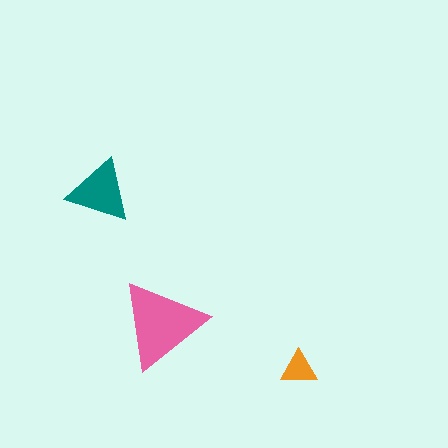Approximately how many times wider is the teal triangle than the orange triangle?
About 2 times wider.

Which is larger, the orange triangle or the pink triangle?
The pink one.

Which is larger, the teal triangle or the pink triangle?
The pink one.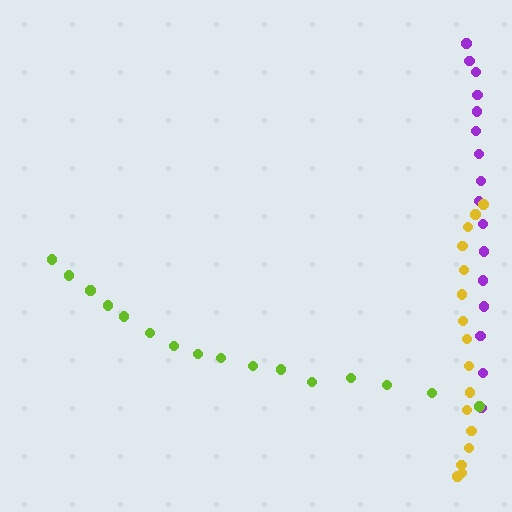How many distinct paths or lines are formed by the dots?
There are 3 distinct paths.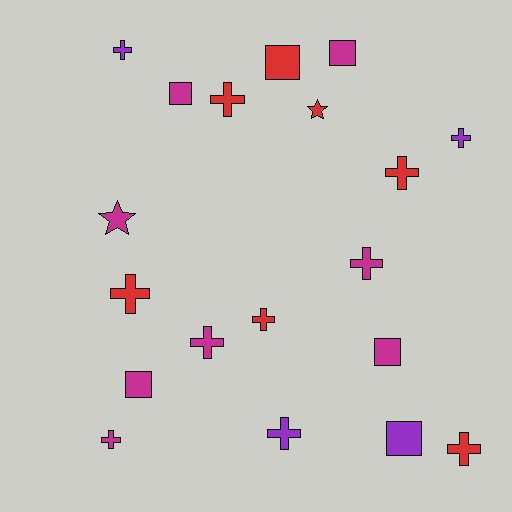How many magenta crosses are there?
There are 3 magenta crosses.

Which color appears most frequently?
Magenta, with 8 objects.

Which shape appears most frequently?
Cross, with 11 objects.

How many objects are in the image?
There are 19 objects.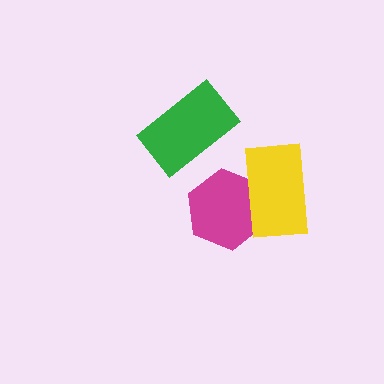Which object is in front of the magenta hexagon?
The yellow rectangle is in front of the magenta hexagon.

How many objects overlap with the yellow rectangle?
1 object overlaps with the yellow rectangle.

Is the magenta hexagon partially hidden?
Yes, it is partially covered by another shape.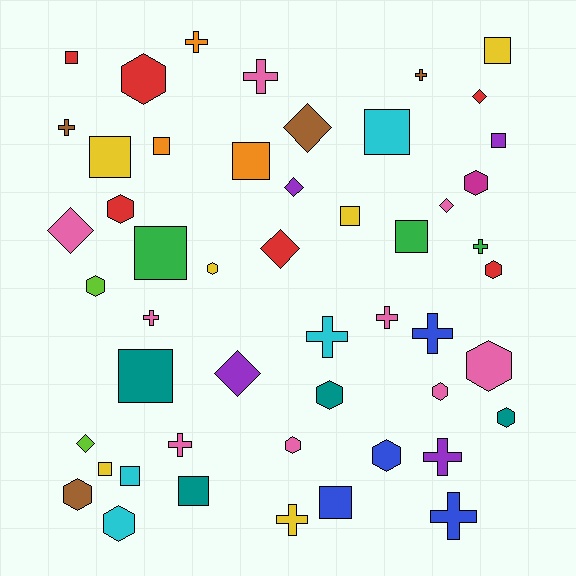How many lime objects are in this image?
There are 2 lime objects.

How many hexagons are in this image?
There are 14 hexagons.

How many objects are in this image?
There are 50 objects.